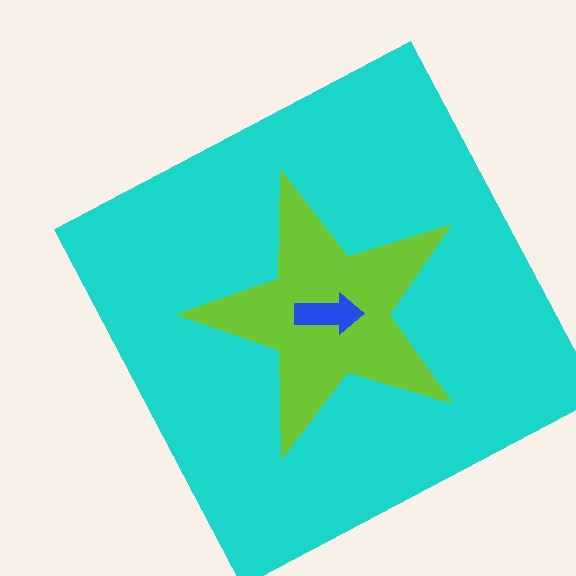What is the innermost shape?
The blue arrow.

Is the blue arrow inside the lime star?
Yes.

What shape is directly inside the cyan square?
The lime star.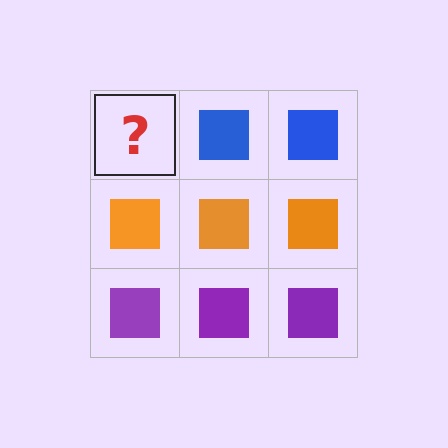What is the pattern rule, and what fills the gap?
The rule is that each row has a consistent color. The gap should be filled with a blue square.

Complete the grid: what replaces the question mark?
The question mark should be replaced with a blue square.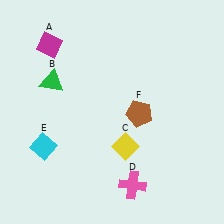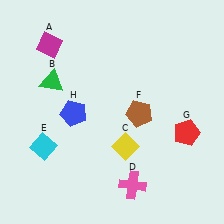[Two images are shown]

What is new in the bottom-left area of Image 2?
A blue pentagon (H) was added in the bottom-left area of Image 2.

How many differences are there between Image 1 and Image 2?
There are 2 differences between the two images.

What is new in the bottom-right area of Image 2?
A red pentagon (G) was added in the bottom-right area of Image 2.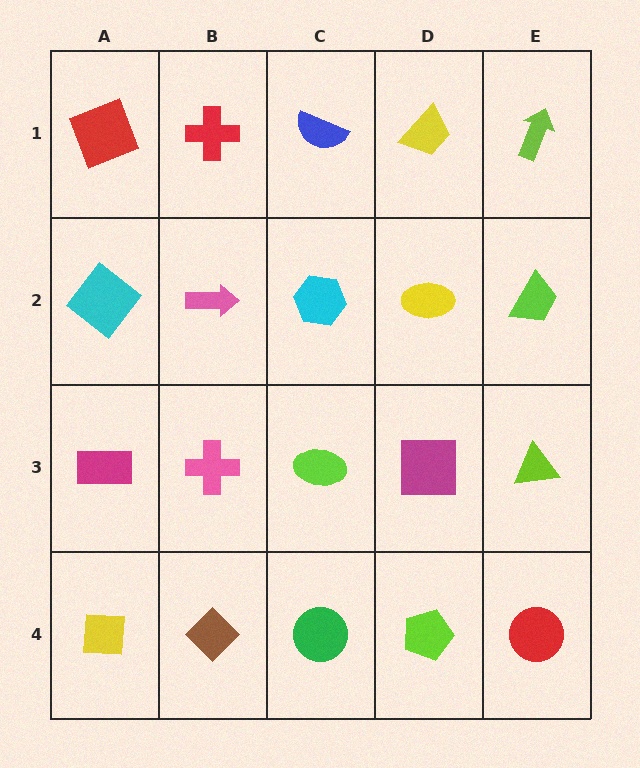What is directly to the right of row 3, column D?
A lime triangle.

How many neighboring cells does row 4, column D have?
3.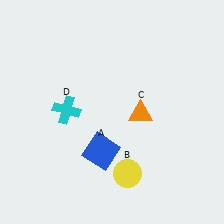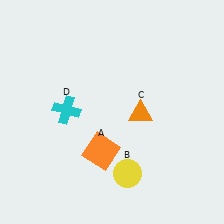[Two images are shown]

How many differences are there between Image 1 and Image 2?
There is 1 difference between the two images.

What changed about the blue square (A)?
In Image 1, A is blue. In Image 2, it changed to orange.